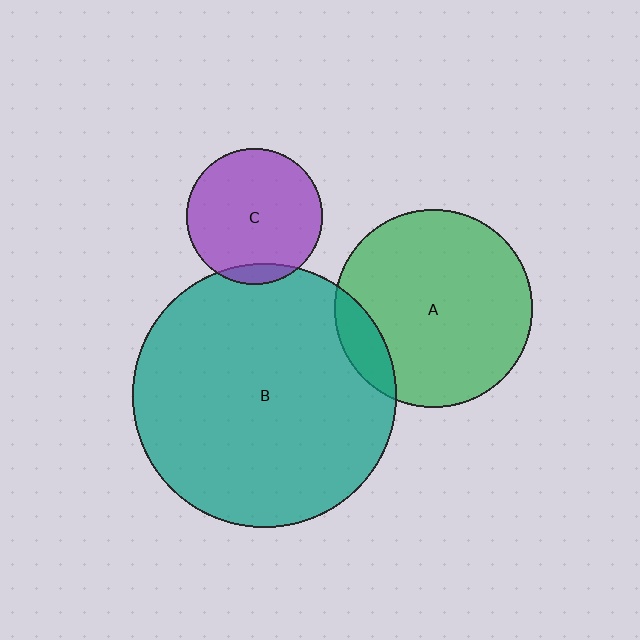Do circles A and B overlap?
Yes.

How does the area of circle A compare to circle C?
Approximately 2.1 times.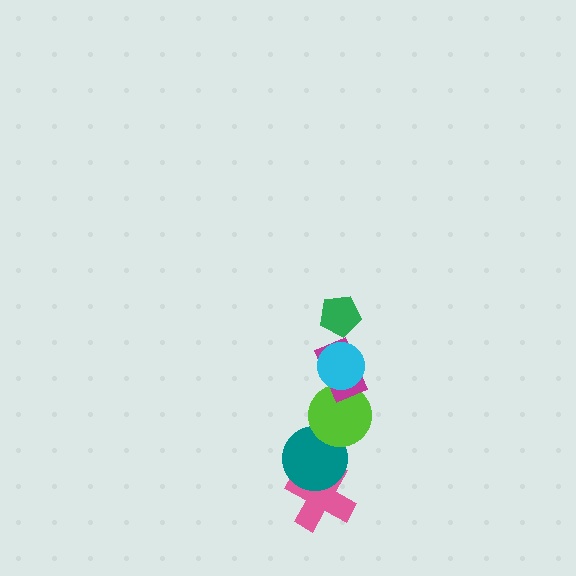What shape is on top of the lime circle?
The magenta rectangle is on top of the lime circle.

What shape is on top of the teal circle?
The lime circle is on top of the teal circle.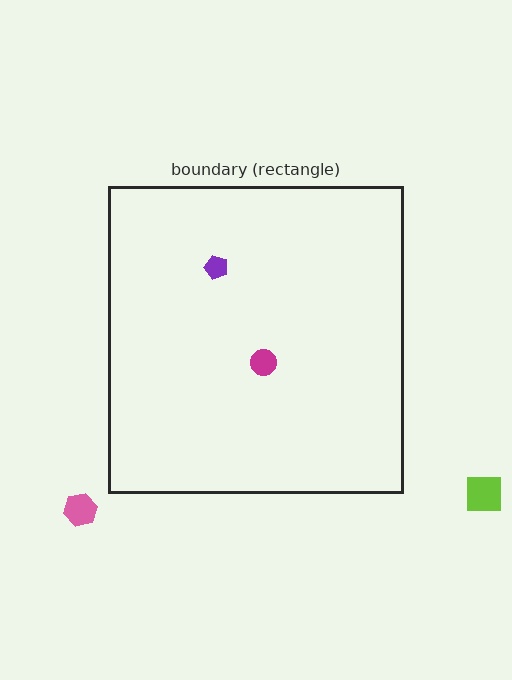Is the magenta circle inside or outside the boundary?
Inside.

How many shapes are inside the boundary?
2 inside, 2 outside.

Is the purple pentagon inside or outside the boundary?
Inside.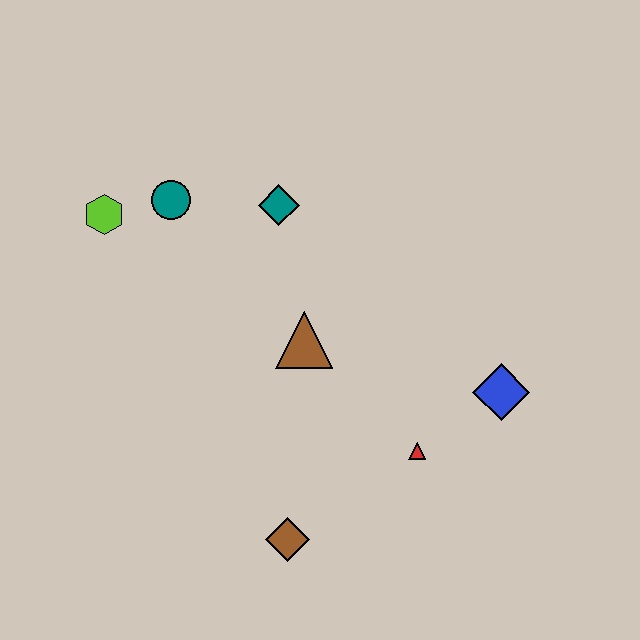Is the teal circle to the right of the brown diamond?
No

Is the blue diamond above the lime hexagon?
No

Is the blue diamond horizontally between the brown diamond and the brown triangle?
No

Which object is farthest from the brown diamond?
The lime hexagon is farthest from the brown diamond.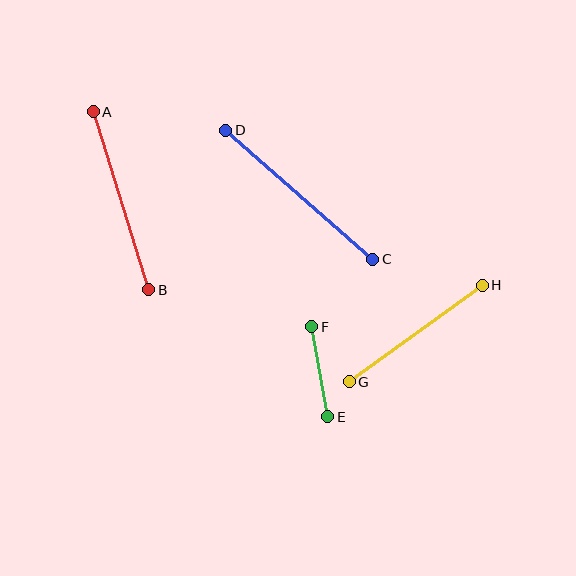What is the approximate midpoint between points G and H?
The midpoint is at approximately (416, 334) pixels.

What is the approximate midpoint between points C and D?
The midpoint is at approximately (299, 195) pixels.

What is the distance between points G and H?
The distance is approximately 164 pixels.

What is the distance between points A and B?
The distance is approximately 187 pixels.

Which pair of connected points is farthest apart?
Points C and D are farthest apart.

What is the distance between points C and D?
The distance is approximately 195 pixels.